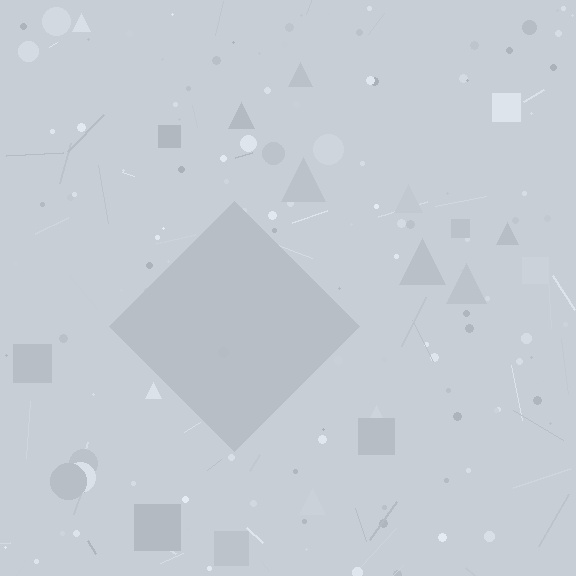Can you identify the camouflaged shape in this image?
The camouflaged shape is a diamond.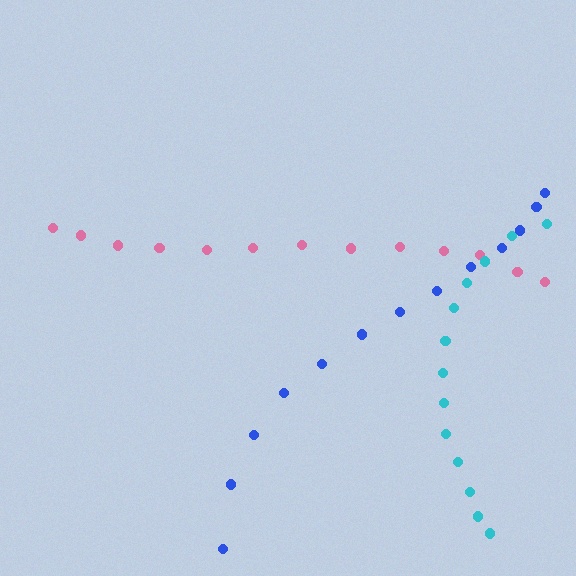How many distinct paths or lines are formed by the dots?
There are 3 distinct paths.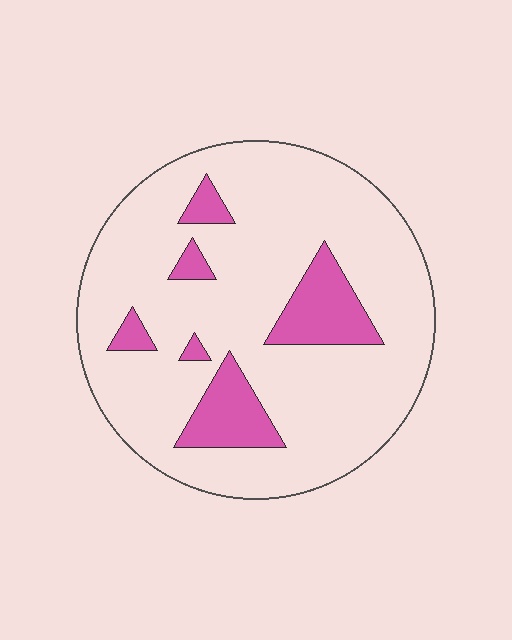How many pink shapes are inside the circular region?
6.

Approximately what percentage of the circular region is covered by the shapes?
Approximately 15%.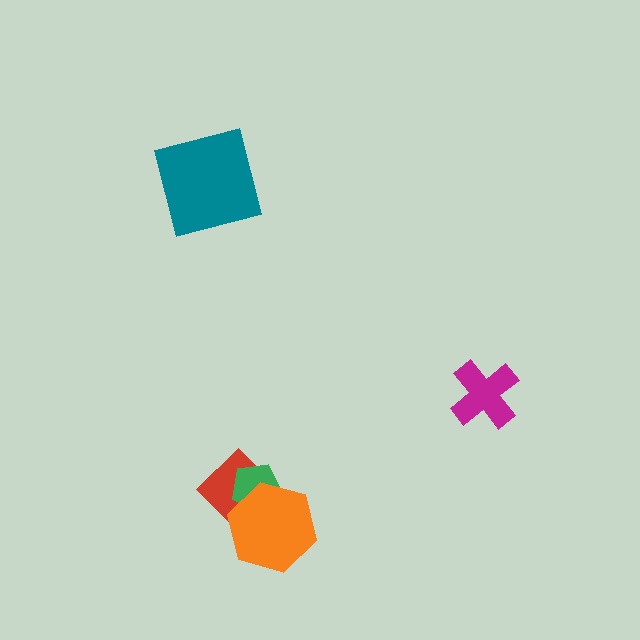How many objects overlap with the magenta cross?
0 objects overlap with the magenta cross.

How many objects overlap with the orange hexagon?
2 objects overlap with the orange hexagon.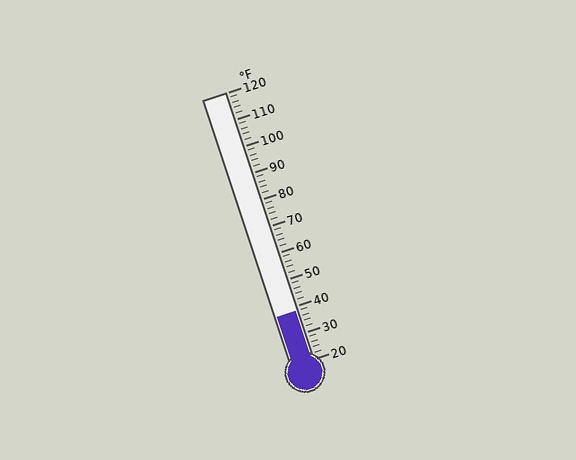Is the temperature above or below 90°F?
The temperature is below 90°F.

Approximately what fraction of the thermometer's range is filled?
The thermometer is filled to approximately 20% of its range.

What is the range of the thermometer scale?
The thermometer scale ranges from 20°F to 120°F.